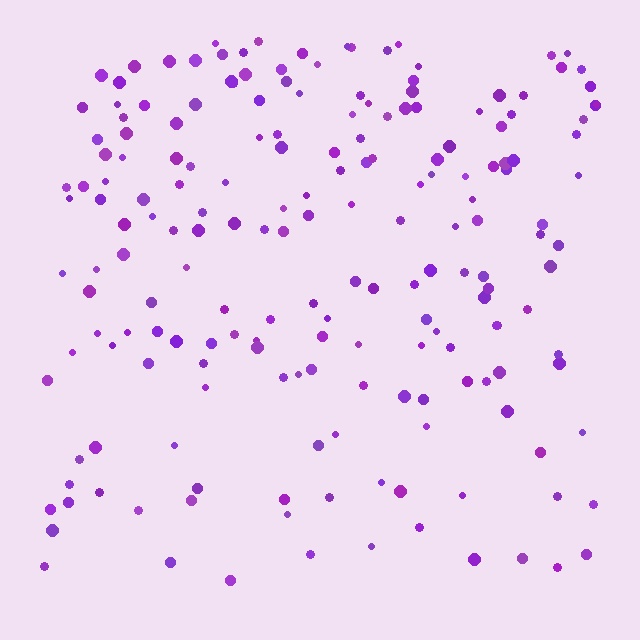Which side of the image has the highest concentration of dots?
The top.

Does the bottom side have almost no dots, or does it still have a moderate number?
Still a moderate number, just noticeably fewer than the top.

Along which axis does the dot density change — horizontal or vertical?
Vertical.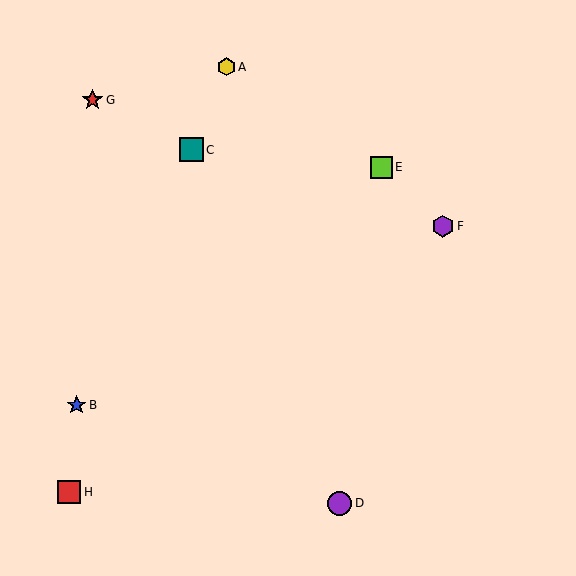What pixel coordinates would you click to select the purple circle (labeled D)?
Click at (340, 503) to select the purple circle D.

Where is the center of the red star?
The center of the red star is at (93, 100).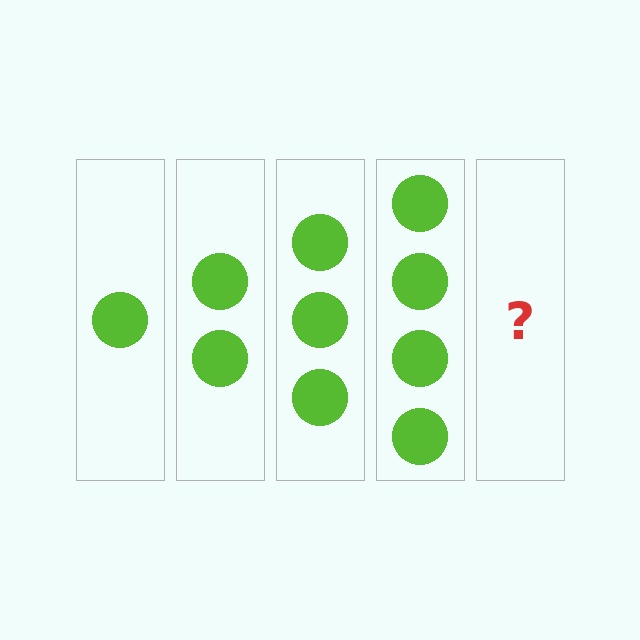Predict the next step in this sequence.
The next step is 5 circles.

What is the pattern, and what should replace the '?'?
The pattern is that each step adds one more circle. The '?' should be 5 circles.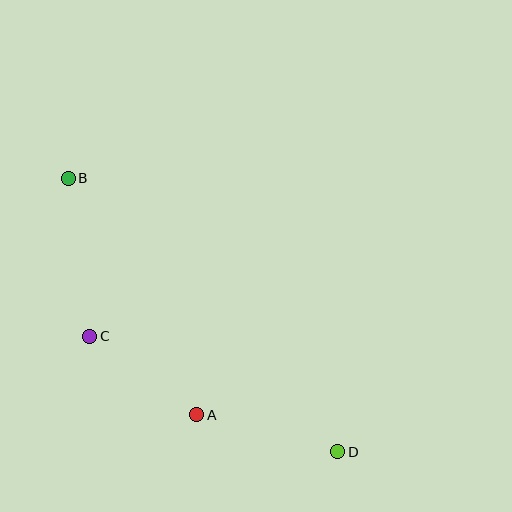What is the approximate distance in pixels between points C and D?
The distance between C and D is approximately 273 pixels.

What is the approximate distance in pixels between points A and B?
The distance between A and B is approximately 269 pixels.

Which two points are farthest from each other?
Points B and D are farthest from each other.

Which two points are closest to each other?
Points A and C are closest to each other.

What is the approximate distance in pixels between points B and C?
The distance between B and C is approximately 159 pixels.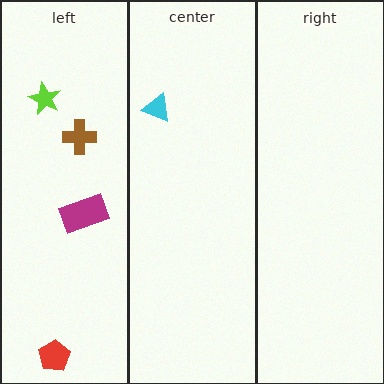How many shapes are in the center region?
1.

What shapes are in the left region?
The red pentagon, the magenta rectangle, the brown cross, the lime star.